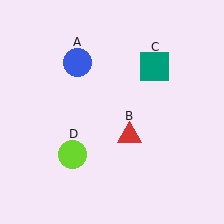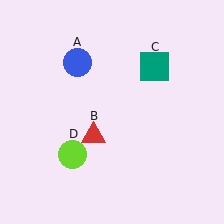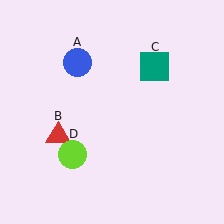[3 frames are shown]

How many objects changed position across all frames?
1 object changed position: red triangle (object B).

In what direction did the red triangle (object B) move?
The red triangle (object B) moved left.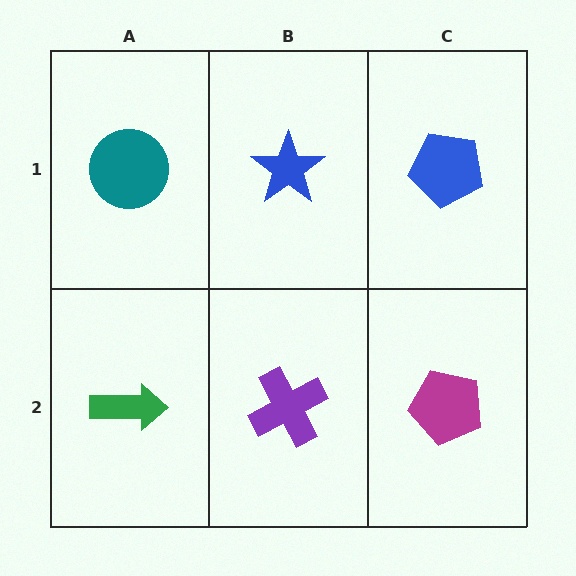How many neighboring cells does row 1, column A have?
2.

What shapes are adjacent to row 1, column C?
A magenta pentagon (row 2, column C), a blue star (row 1, column B).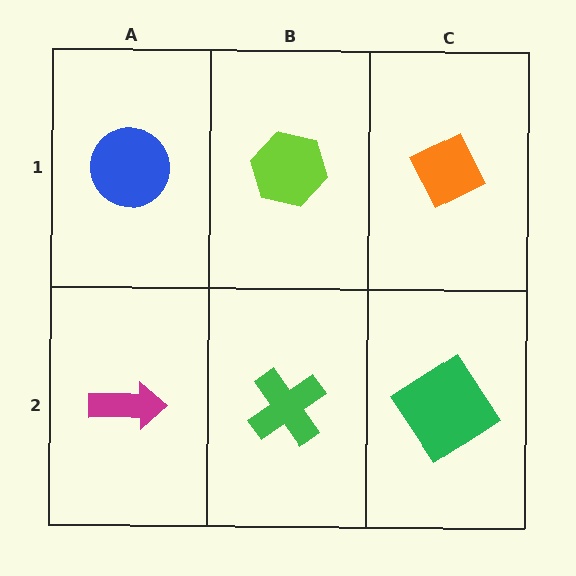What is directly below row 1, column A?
A magenta arrow.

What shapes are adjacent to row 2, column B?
A lime hexagon (row 1, column B), a magenta arrow (row 2, column A), a green diamond (row 2, column C).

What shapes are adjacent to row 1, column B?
A green cross (row 2, column B), a blue circle (row 1, column A), an orange diamond (row 1, column C).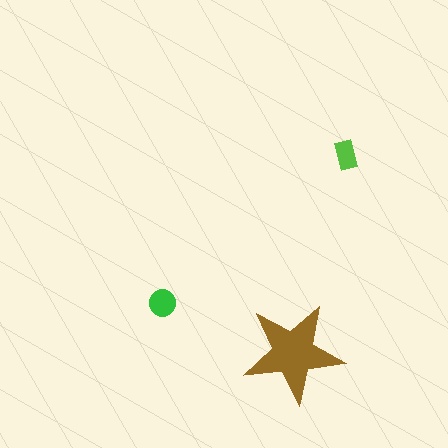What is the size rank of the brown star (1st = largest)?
1st.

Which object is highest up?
The lime rectangle is topmost.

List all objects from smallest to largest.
The lime rectangle, the green circle, the brown star.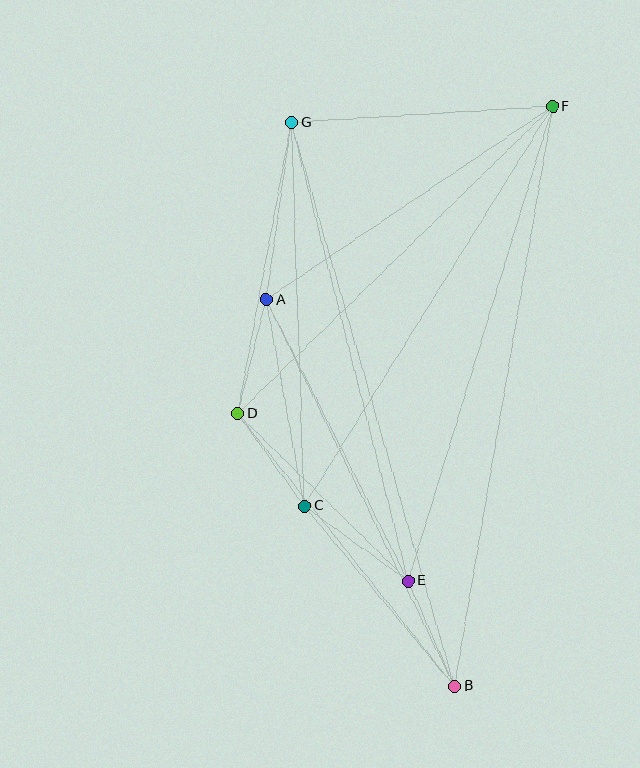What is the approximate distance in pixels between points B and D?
The distance between B and D is approximately 349 pixels.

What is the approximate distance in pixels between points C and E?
The distance between C and E is approximately 128 pixels.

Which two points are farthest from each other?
Points B and F are farthest from each other.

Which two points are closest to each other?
Points C and D are closest to each other.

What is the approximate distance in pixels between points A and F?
The distance between A and F is approximately 345 pixels.